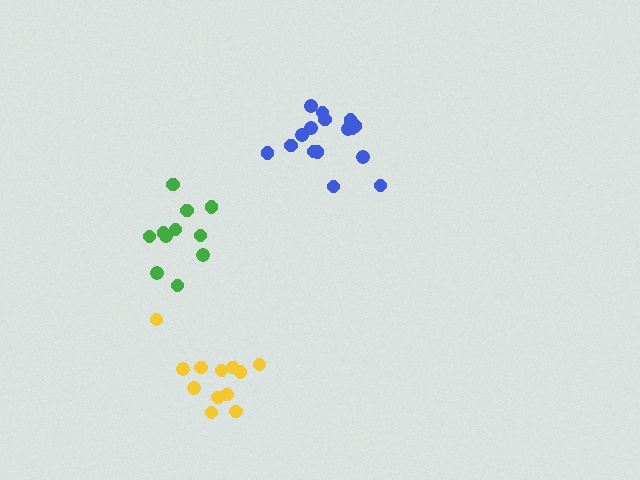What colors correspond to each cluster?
The clusters are colored: yellow, blue, green.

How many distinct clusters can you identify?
There are 3 distinct clusters.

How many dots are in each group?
Group 1: 12 dots, Group 2: 16 dots, Group 3: 11 dots (39 total).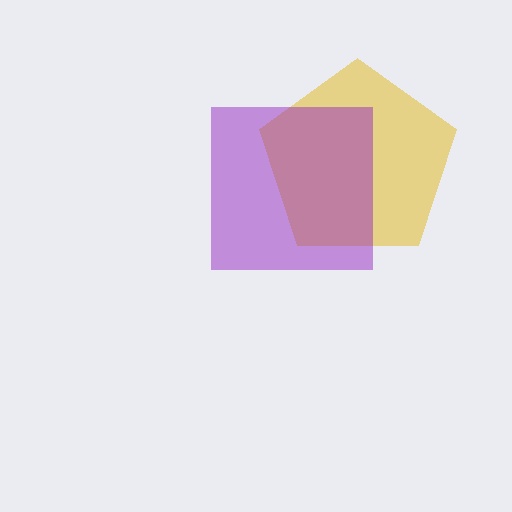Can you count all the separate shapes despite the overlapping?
Yes, there are 2 separate shapes.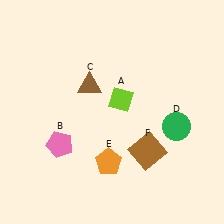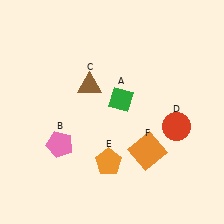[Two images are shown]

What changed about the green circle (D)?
In Image 1, D is green. In Image 2, it changed to red.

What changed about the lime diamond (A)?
In Image 1, A is lime. In Image 2, it changed to green.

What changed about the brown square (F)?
In Image 1, F is brown. In Image 2, it changed to orange.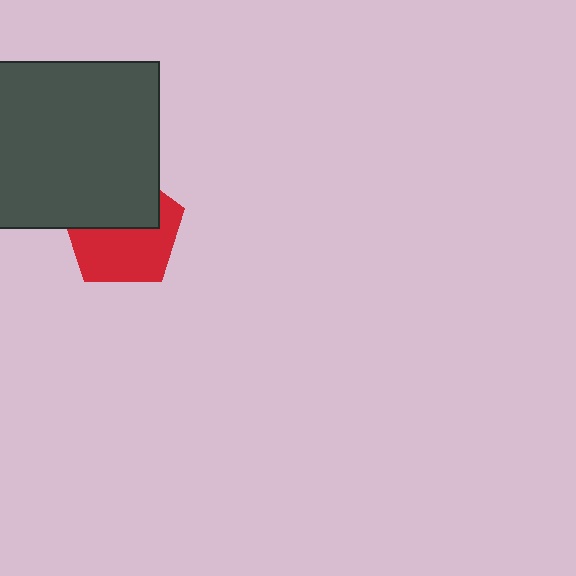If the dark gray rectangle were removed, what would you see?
You would see the complete red pentagon.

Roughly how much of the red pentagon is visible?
About half of it is visible (roughly 55%).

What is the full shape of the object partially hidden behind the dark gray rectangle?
The partially hidden object is a red pentagon.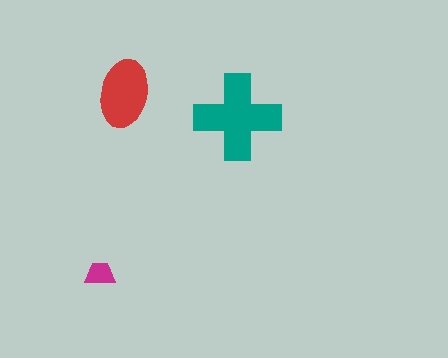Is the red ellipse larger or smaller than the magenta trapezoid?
Larger.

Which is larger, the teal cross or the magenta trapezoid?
The teal cross.